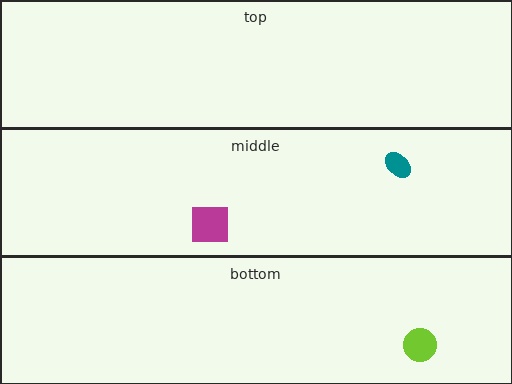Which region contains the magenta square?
The middle region.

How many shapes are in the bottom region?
1.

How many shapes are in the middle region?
2.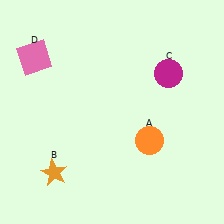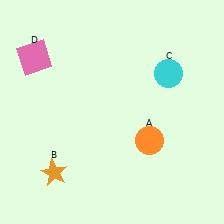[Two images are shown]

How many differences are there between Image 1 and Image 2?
There is 1 difference between the two images.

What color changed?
The circle (C) changed from magenta in Image 1 to cyan in Image 2.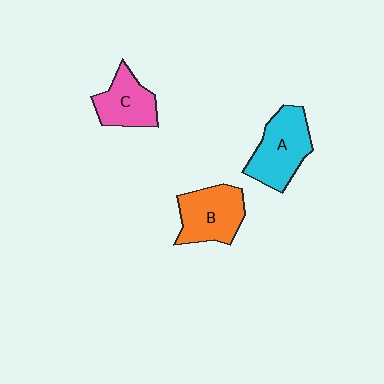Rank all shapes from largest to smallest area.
From largest to smallest: A (cyan), B (orange), C (pink).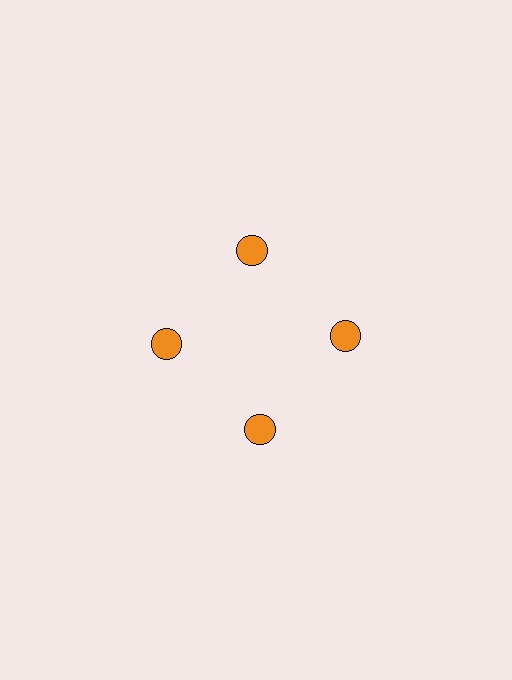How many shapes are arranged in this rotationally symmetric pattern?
There are 4 shapes, arranged in 4 groups of 1.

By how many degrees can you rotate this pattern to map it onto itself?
The pattern maps onto itself every 90 degrees of rotation.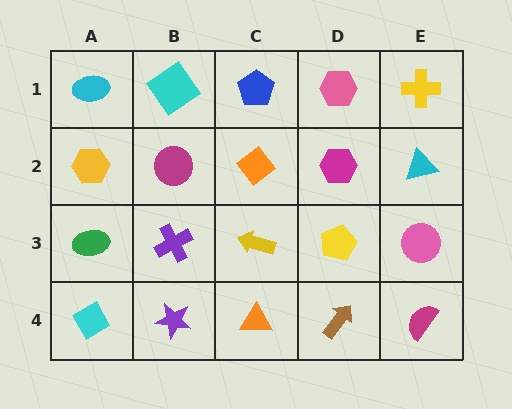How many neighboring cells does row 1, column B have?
3.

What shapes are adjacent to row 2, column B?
A cyan diamond (row 1, column B), a purple cross (row 3, column B), a yellow hexagon (row 2, column A), an orange diamond (row 2, column C).